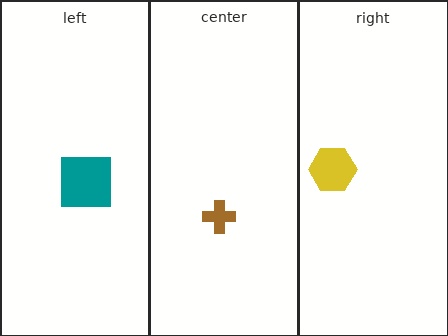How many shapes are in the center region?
1.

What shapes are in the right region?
The yellow hexagon.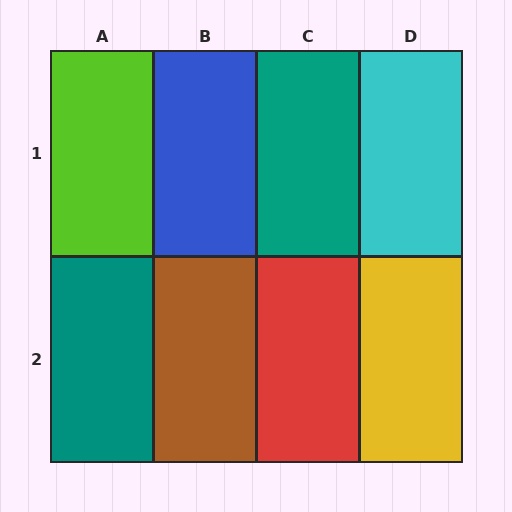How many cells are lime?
1 cell is lime.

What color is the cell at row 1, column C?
Teal.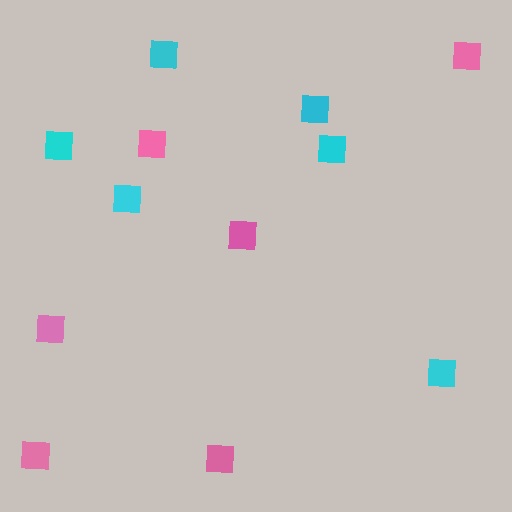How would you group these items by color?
There are 2 groups: one group of cyan squares (6) and one group of pink squares (6).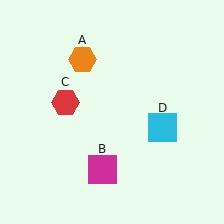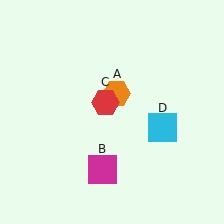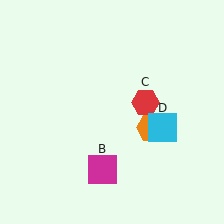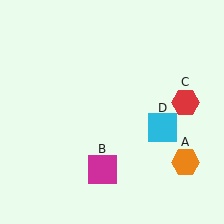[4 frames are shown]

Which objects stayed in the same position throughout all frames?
Magenta square (object B) and cyan square (object D) remained stationary.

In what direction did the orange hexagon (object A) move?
The orange hexagon (object A) moved down and to the right.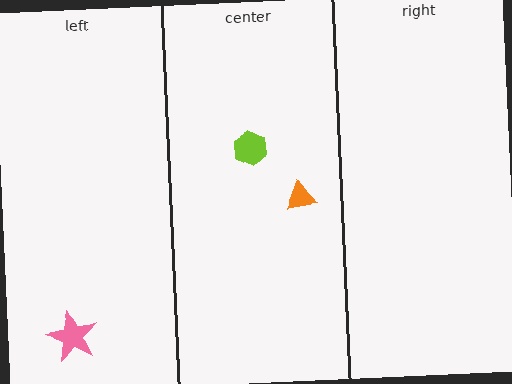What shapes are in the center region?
The orange triangle, the lime hexagon.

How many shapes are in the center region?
2.